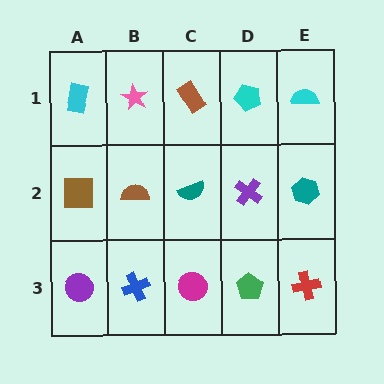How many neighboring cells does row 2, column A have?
3.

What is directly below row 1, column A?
A brown square.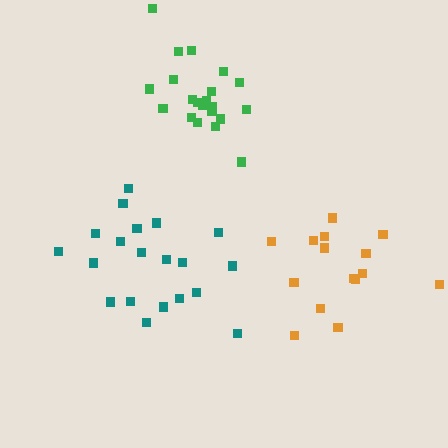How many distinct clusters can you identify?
There are 3 distinct clusters.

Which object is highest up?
The green cluster is topmost.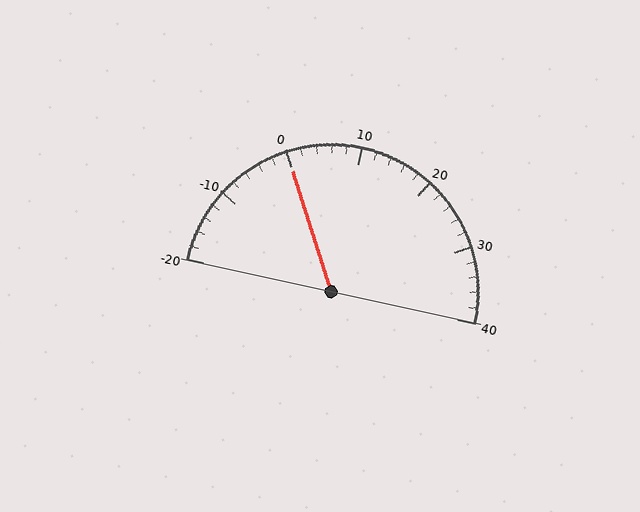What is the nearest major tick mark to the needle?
The nearest major tick mark is 0.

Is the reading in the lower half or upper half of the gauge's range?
The reading is in the lower half of the range (-20 to 40).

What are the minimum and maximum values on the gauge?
The gauge ranges from -20 to 40.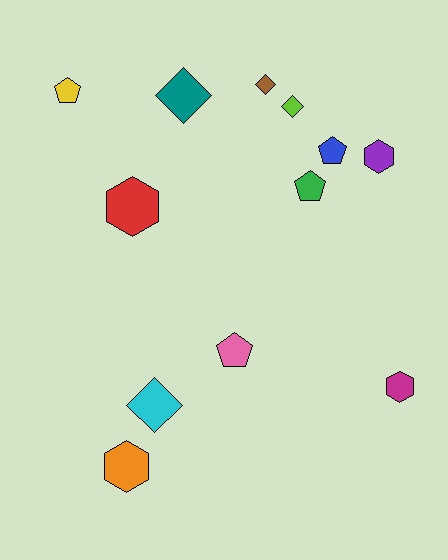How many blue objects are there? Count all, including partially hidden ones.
There is 1 blue object.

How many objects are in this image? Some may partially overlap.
There are 12 objects.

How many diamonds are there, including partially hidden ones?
There are 4 diamonds.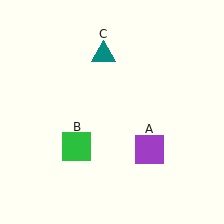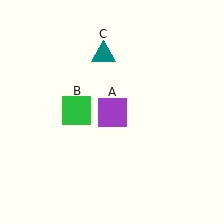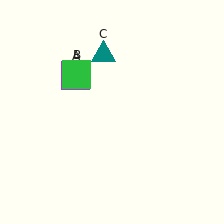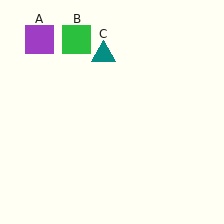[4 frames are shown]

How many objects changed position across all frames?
2 objects changed position: purple square (object A), green square (object B).